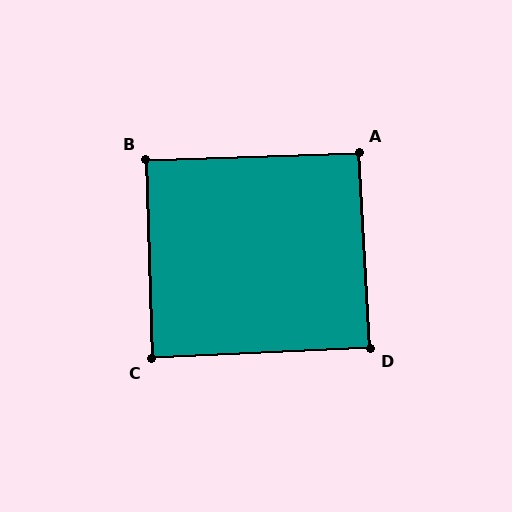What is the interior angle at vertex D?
Approximately 90 degrees (approximately right).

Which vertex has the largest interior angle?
A, at approximately 91 degrees.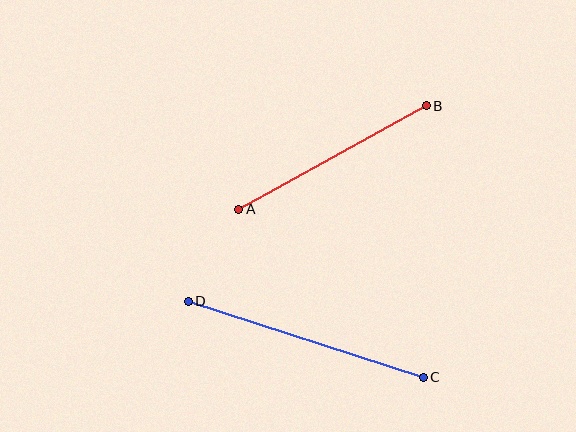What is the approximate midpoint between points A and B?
The midpoint is at approximately (333, 158) pixels.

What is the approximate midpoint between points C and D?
The midpoint is at approximately (306, 339) pixels.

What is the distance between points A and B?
The distance is approximately 214 pixels.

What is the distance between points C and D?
The distance is approximately 247 pixels.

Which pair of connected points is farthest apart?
Points C and D are farthest apart.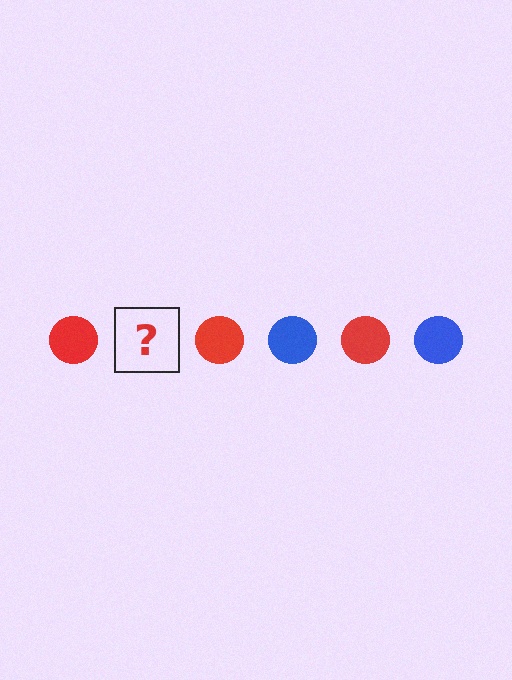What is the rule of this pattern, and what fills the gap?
The rule is that the pattern cycles through red, blue circles. The gap should be filled with a blue circle.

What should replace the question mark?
The question mark should be replaced with a blue circle.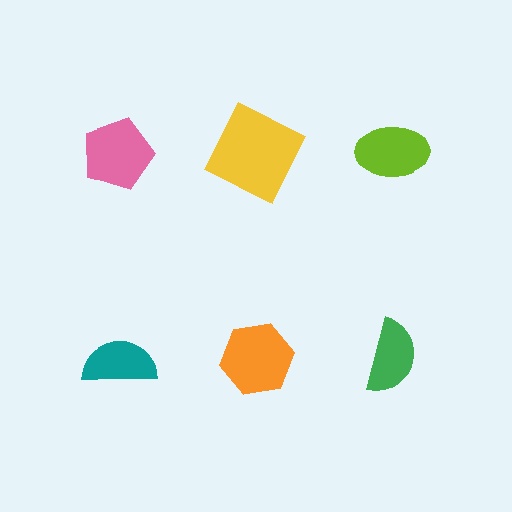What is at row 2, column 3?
A green semicircle.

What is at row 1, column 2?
A yellow square.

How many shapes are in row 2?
3 shapes.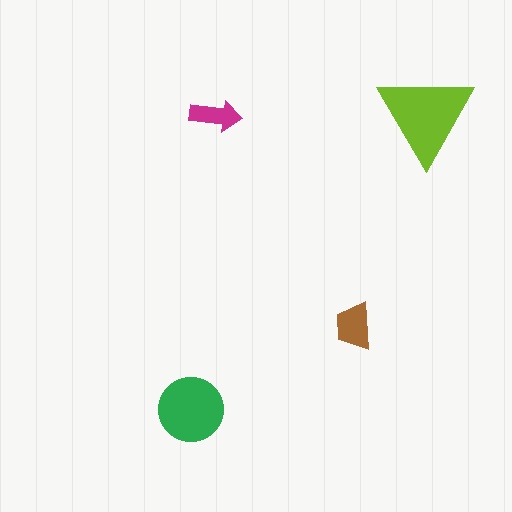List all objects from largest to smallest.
The lime triangle, the green circle, the brown trapezoid, the magenta arrow.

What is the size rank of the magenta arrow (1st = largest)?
4th.